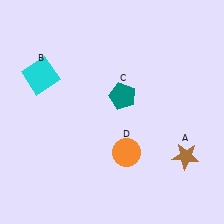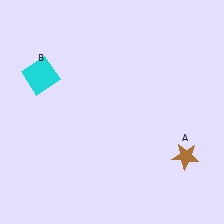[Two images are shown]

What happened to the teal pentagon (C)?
The teal pentagon (C) was removed in Image 2. It was in the top-right area of Image 1.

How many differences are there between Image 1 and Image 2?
There are 2 differences between the two images.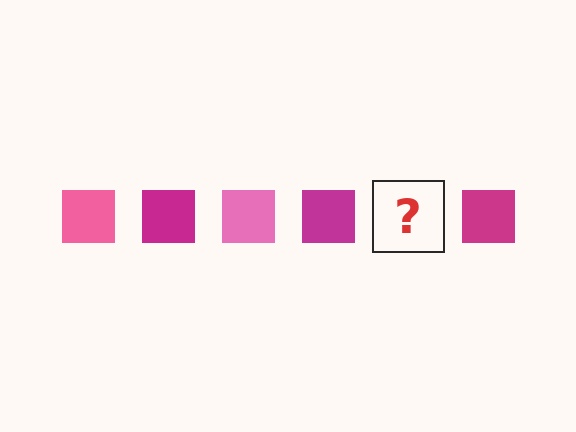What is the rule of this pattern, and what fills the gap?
The rule is that the pattern cycles through pink, magenta squares. The gap should be filled with a pink square.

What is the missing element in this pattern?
The missing element is a pink square.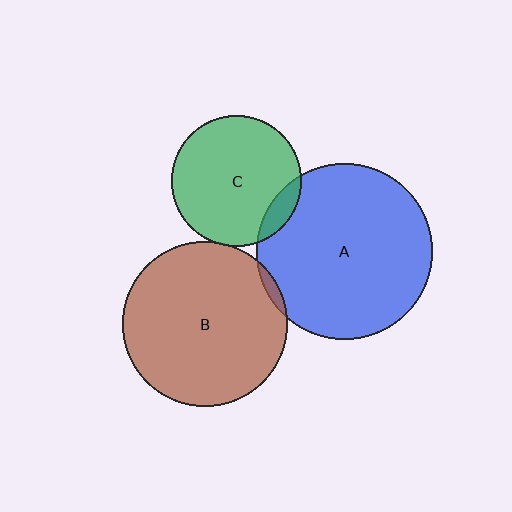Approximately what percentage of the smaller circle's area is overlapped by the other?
Approximately 5%.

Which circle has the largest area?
Circle A (blue).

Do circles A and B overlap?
Yes.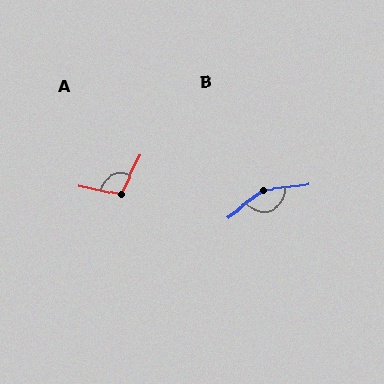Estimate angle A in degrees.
Approximately 104 degrees.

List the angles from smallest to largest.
A (104°), B (150°).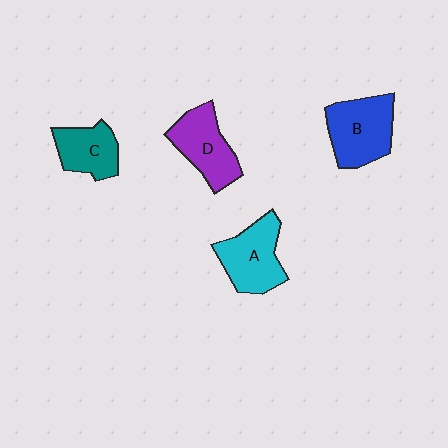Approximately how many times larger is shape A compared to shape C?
Approximately 1.3 times.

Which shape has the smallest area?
Shape C (teal).